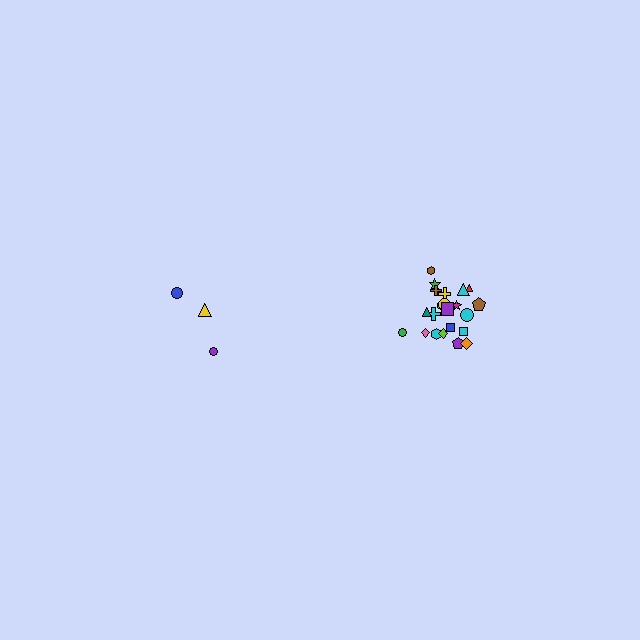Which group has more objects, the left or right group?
The right group.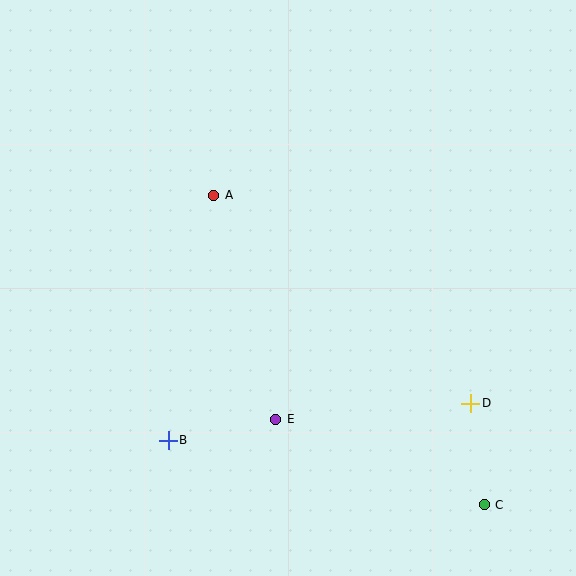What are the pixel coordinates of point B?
Point B is at (168, 440).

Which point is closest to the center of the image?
Point A at (214, 195) is closest to the center.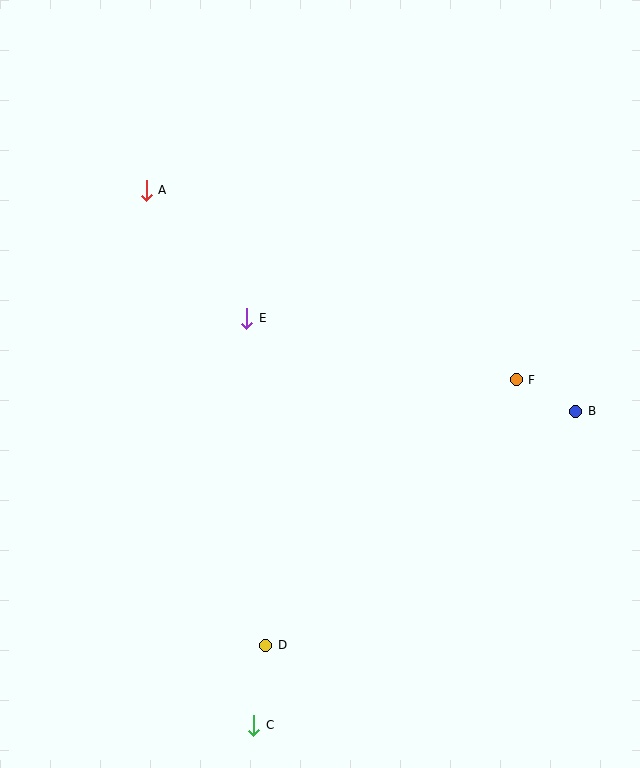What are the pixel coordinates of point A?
Point A is at (146, 190).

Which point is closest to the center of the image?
Point E at (247, 318) is closest to the center.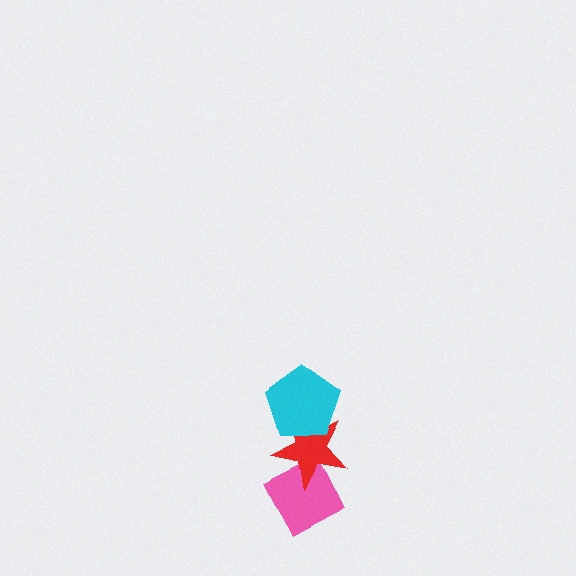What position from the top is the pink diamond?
The pink diamond is 3rd from the top.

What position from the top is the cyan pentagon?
The cyan pentagon is 1st from the top.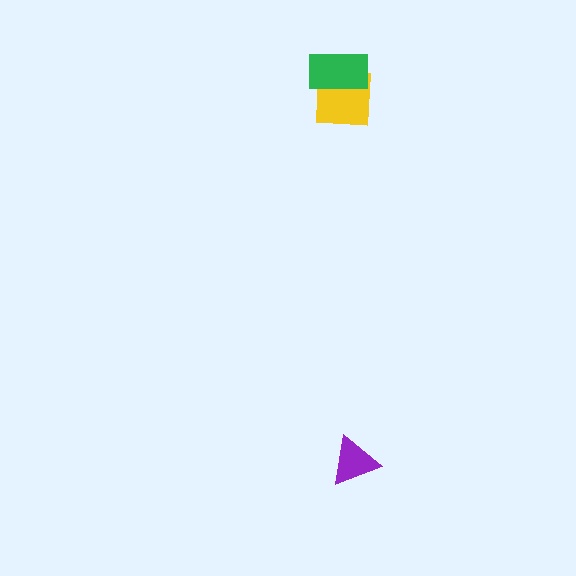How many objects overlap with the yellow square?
1 object overlaps with the yellow square.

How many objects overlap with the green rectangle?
1 object overlaps with the green rectangle.